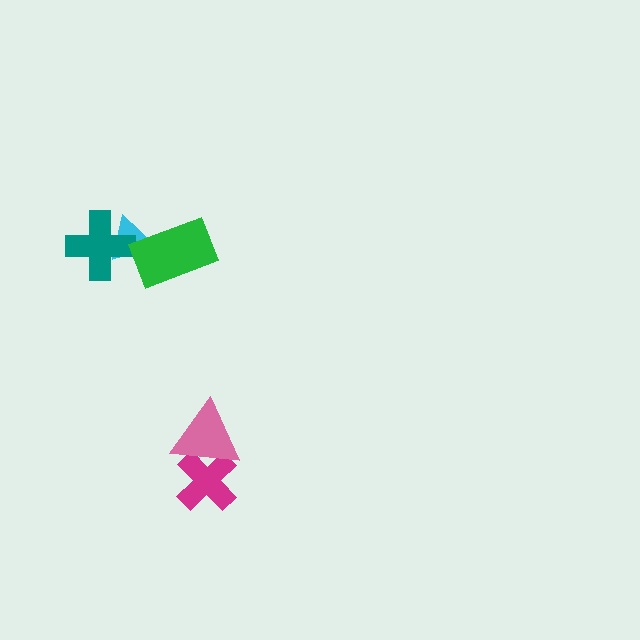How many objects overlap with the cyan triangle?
2 objects overlap with the cyan triangle.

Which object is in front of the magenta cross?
The pink triangle is in front of the magenta cross.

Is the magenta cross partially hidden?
Yes, it is partially covered by another shape.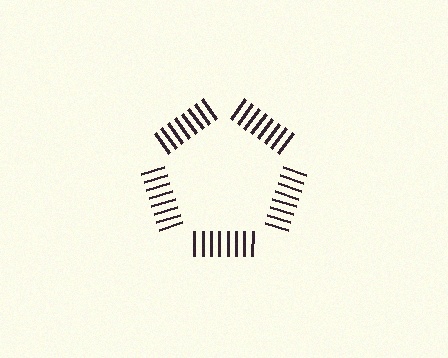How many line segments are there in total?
40 — 8 along each of the 5 edges.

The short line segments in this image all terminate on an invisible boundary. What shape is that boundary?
An illusory pentagon — the line segments terminate on its edges but no continuous stroke is drawn.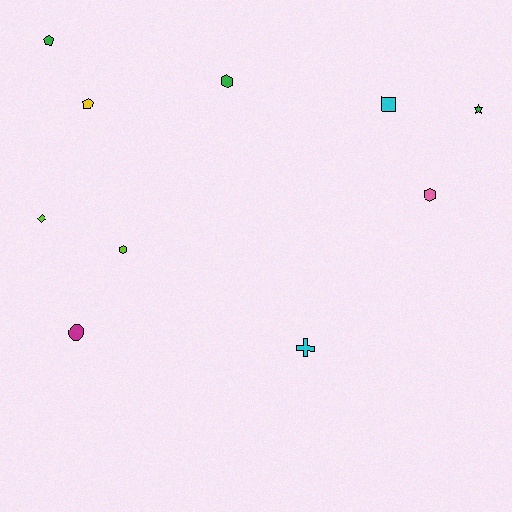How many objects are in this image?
There are 10 objects.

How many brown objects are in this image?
There are no brown objects.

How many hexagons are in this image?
There are 3 hexagons.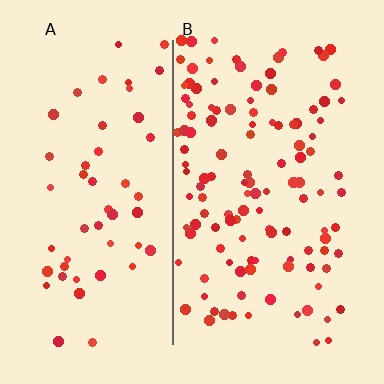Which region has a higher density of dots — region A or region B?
B (the right).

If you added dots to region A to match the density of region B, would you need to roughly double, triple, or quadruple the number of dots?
Approximately double.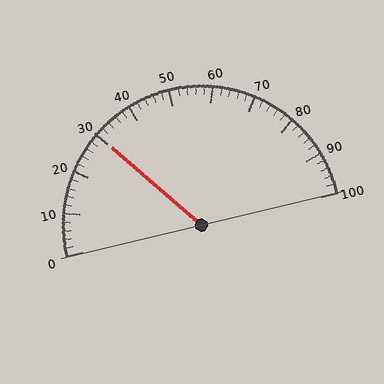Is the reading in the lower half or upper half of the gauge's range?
The reading is in the lower half of the range (0 to 100).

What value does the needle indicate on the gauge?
The needle indicates approximately 30.